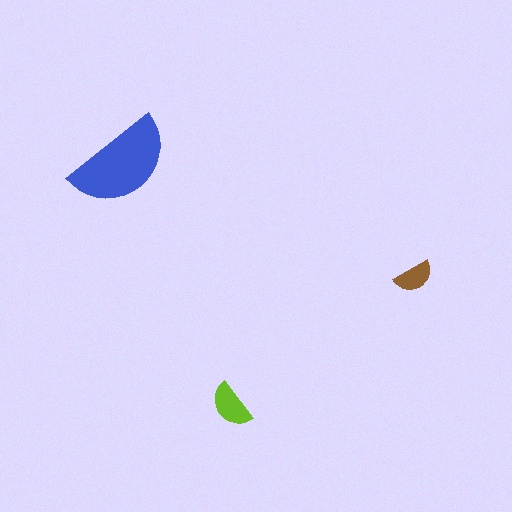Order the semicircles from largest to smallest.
the blue one, the lime one, the brown one.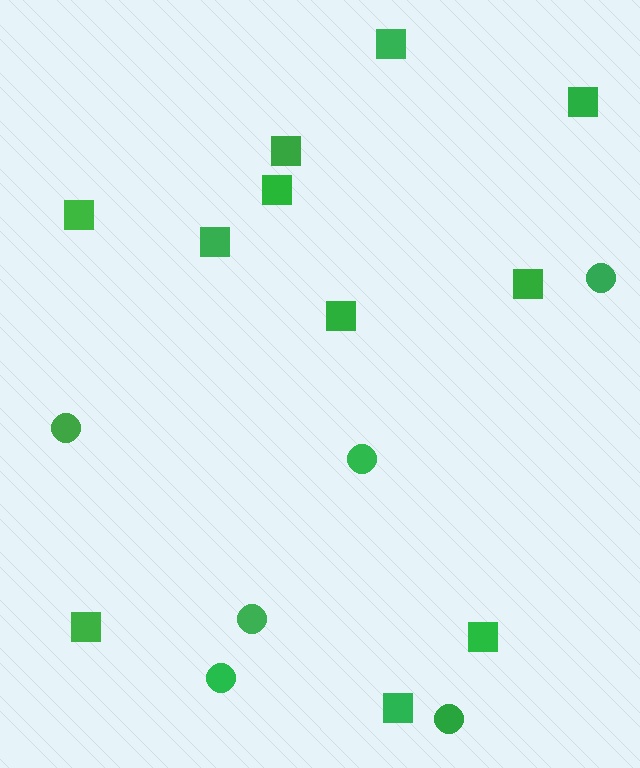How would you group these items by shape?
There are 2 groups: one group of squares (11) and one group of circles (6).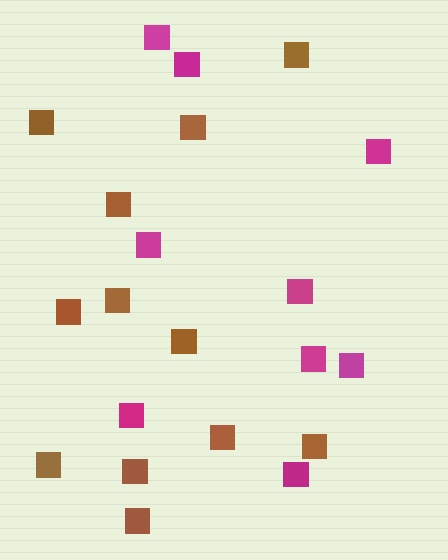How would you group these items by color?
There are 2 groups: one group of magenta squares (9) and one group of brown squares (12).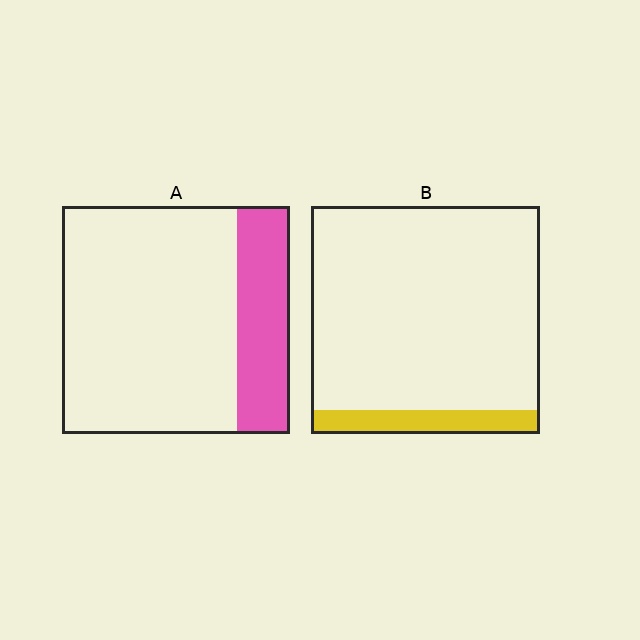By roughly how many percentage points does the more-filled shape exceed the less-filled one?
By roughly 15 percentage points (A over B).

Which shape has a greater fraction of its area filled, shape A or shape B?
Shape A.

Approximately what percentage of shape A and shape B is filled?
A is approximately 25% and B is approximately 10%.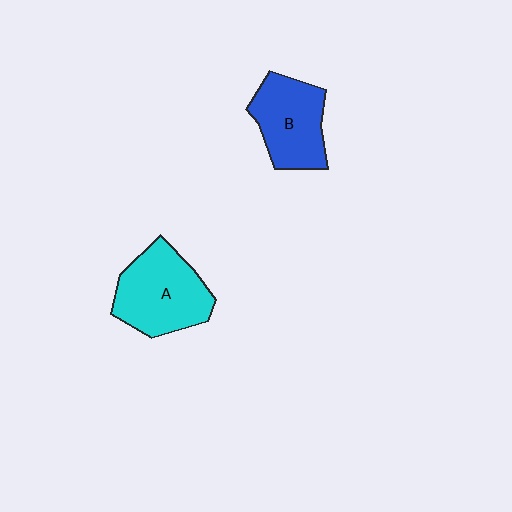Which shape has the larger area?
Shape A (cyan).